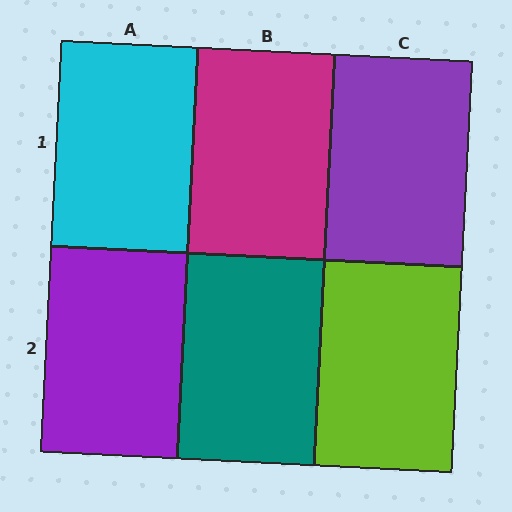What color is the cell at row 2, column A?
Purple.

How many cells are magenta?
1 cell is magenta.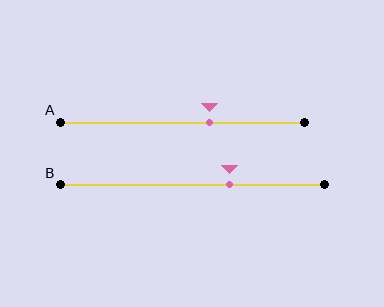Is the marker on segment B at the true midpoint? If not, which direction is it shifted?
No, the marker on segment B is shifted to the right by about 14% of the segment length.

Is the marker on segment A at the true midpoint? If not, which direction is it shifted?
No, the marker on segment A is shifted to the right by about 11% of the segment length.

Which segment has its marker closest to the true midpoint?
Segment A has its marker closest to the true midpoint.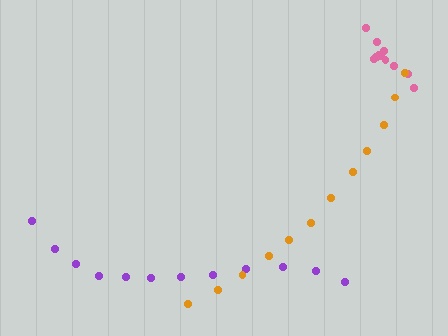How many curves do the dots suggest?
There are 3 distinct paths.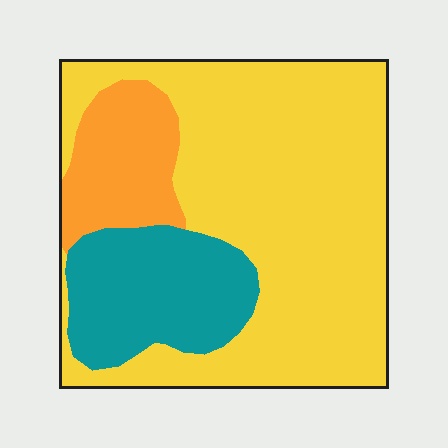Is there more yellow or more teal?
Yellow.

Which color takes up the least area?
Orange, at roughly 15%.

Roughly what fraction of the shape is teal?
Teal covers roughly 20% of the shape.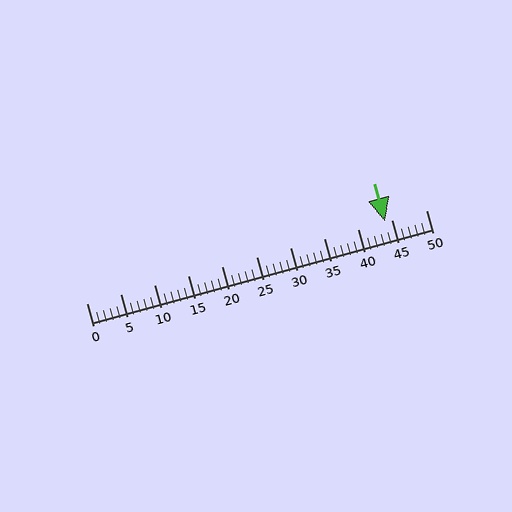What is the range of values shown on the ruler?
The ruler shows values from 0 to 50.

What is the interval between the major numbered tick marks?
The major tick marks are spaced 5 units apart.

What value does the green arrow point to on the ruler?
The green arrow points to approximately 44.